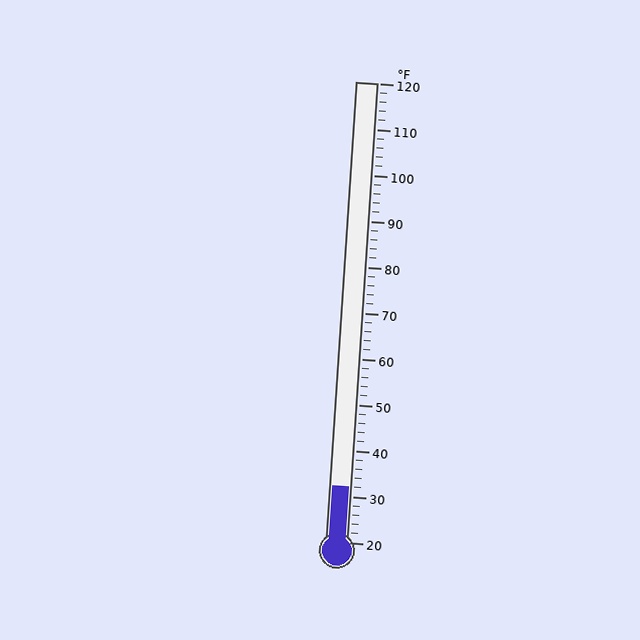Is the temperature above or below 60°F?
The temperature is below 60°F.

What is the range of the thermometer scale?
The thermometer scale ranges from 20°F to 120°F.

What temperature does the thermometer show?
The thermometer shows approximately 32°F.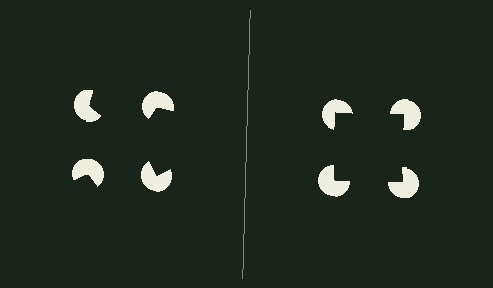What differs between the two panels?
The pac-man discs are positioned identically on both sides; only the wedge orientations differ. On the right they align to a square; on the left they are misaligned.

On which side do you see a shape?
An illusory square appears on the right side. On the left side the wedge cuts are rotated, so no coherent shape forms.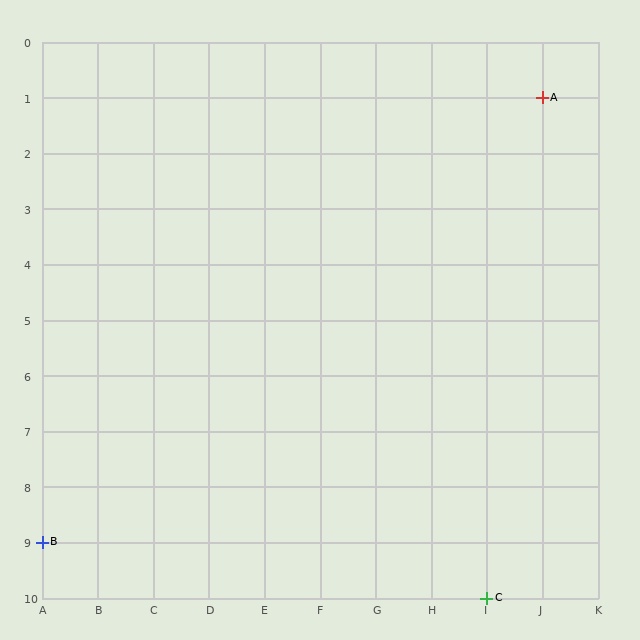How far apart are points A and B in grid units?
Points A and B are 9 columns and 8 rows apart (about 12.0 grid units diagonally).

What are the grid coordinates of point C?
Point C is at grid coordinates (I, 10).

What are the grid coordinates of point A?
Point A is at grid coordinates (J, 1).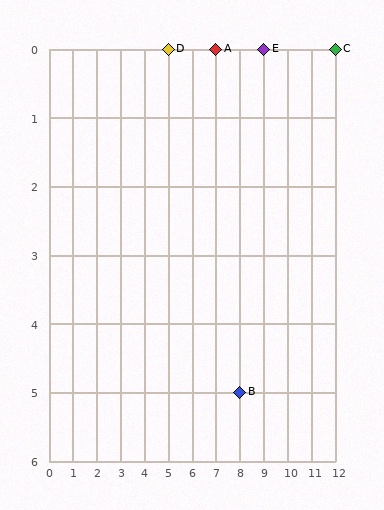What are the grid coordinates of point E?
Point E is at grid coordinates (9, 0).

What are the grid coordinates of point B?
Point B is at grid coordinates (8, 5).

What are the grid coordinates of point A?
Point A is at grid coordinates (7, 0).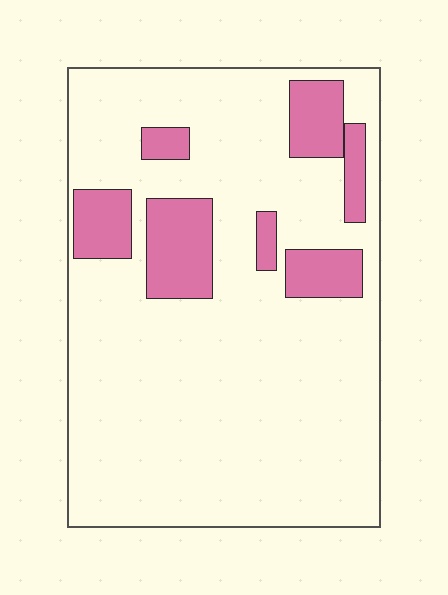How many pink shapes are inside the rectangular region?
7.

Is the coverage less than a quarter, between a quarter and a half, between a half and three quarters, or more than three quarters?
Less than a quarter.